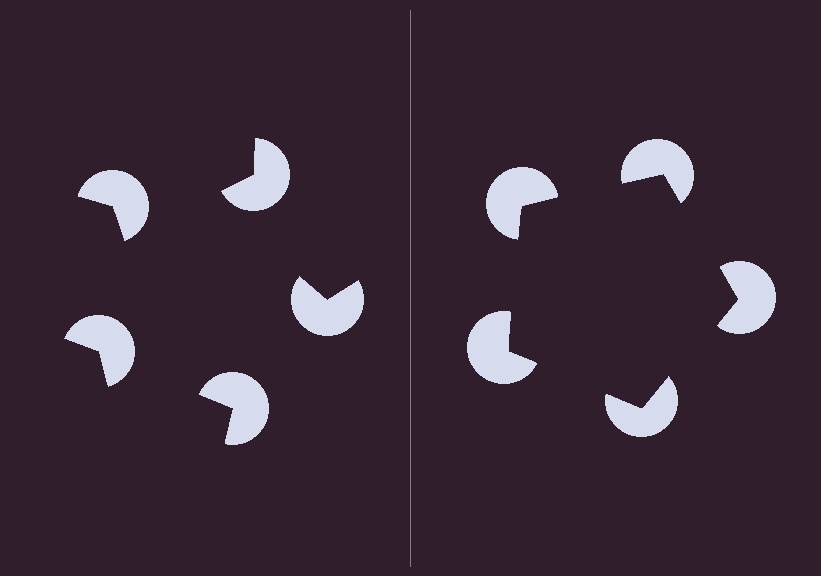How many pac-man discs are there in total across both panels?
10 — 5 on each side.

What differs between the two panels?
The pac-man discs are positioned identically on both sides; only the wedge orientations differ. On the right they align to a pentagon; on the left they are misaligned.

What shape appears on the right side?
An illusory pentagon.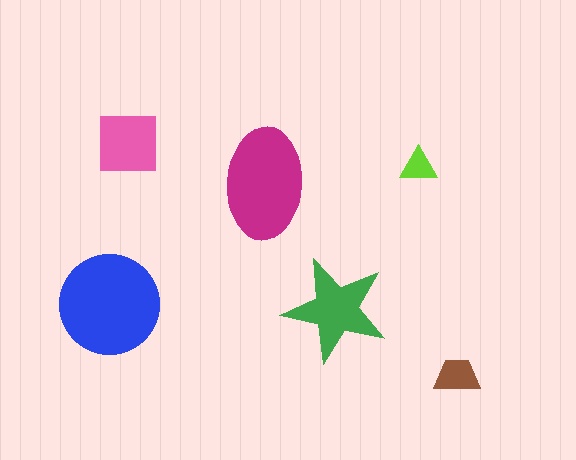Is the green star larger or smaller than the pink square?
Larger.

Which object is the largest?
The blue circle.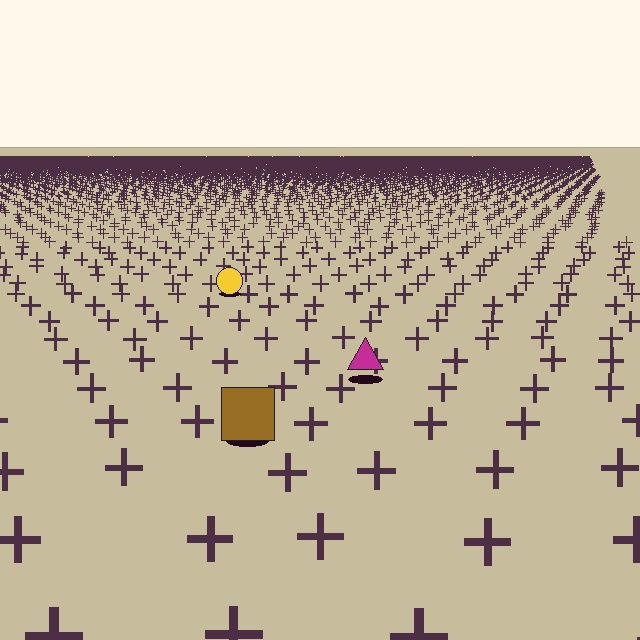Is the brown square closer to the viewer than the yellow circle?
Yes. The brown square is closer — you can tell from the texture gradient: the ground texture is coarser near it.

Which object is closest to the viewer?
The brown square is closest. The texture marks near it are larger and more spread out.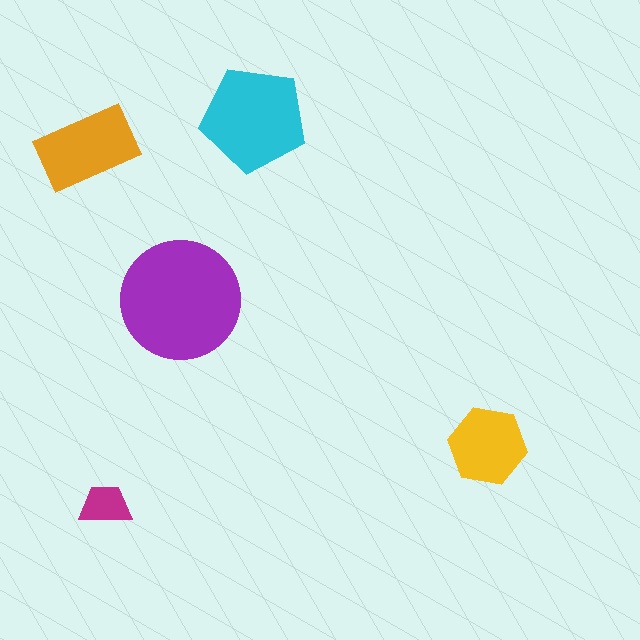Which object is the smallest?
The magenta trapezoid.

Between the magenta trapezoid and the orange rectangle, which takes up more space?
The orange rectangle.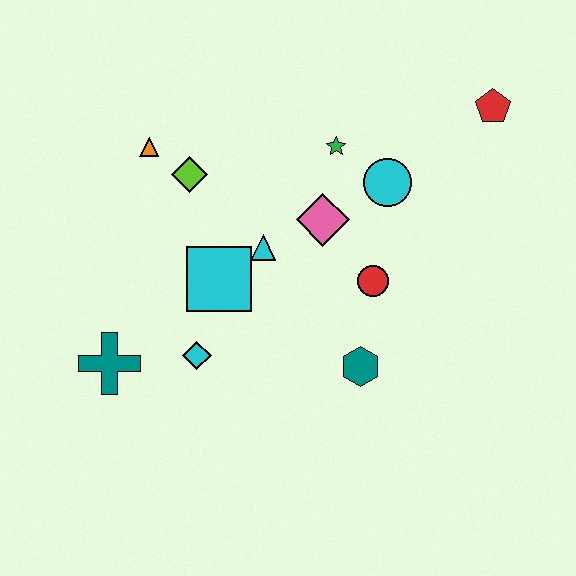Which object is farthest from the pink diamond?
The teal cross is farthest from the pink diamond.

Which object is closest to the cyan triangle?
The cyan square is closest to the cyan triangle.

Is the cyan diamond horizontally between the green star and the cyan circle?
No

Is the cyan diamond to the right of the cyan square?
No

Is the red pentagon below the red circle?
No